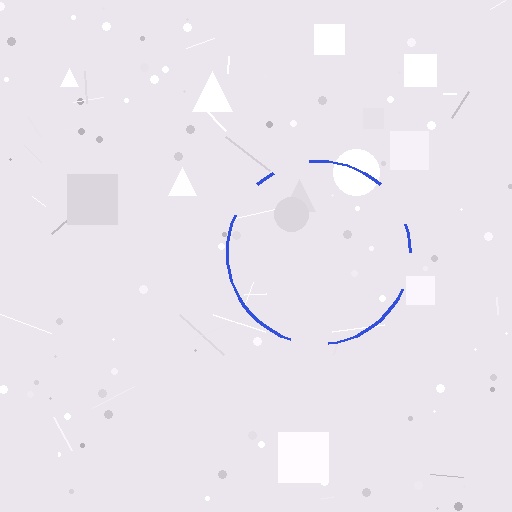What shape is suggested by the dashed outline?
The dashed outline suggests a circle.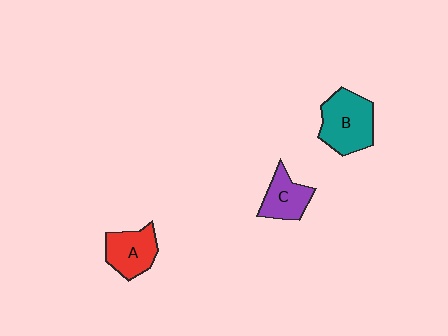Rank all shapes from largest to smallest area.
From largest to smallest: B (teal), A (red), C (purple).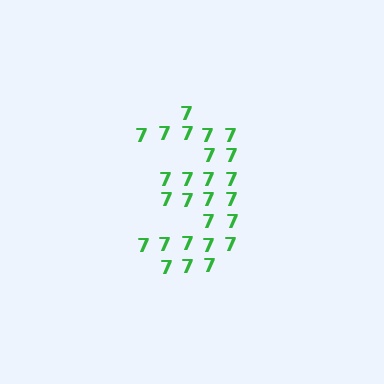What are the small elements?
The small elements are digit 7's.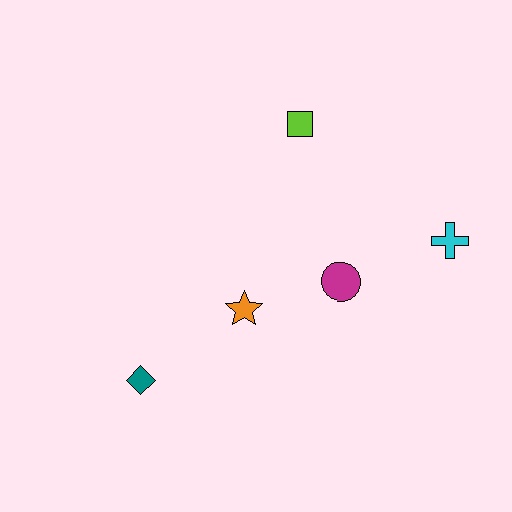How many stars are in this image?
There is 1 star.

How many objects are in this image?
There are 5 objects.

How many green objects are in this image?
There are no green objects.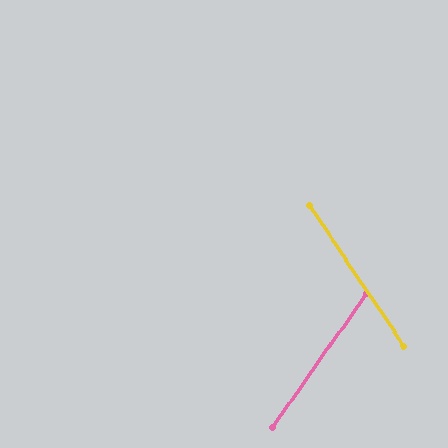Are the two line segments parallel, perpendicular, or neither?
Neither parallel nor perpendicular — they differ by about 68°.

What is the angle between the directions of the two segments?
Approximately 68 degrees.